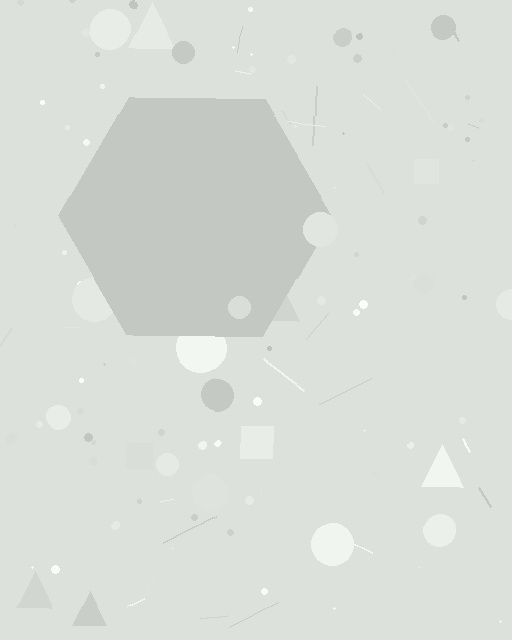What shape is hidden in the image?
A hexagon is hidden in the image.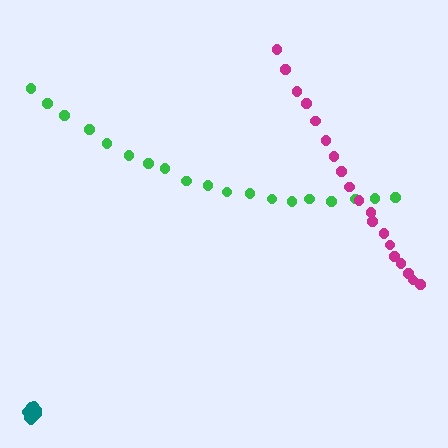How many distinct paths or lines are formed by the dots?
There are 3 distinct paths.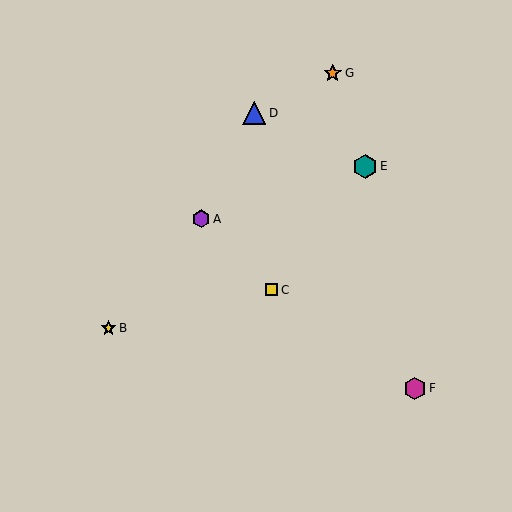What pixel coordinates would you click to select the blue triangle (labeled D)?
Click at (254, 113) to select the blue triangle D.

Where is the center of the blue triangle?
The center of the blue triangle is at (254, 113).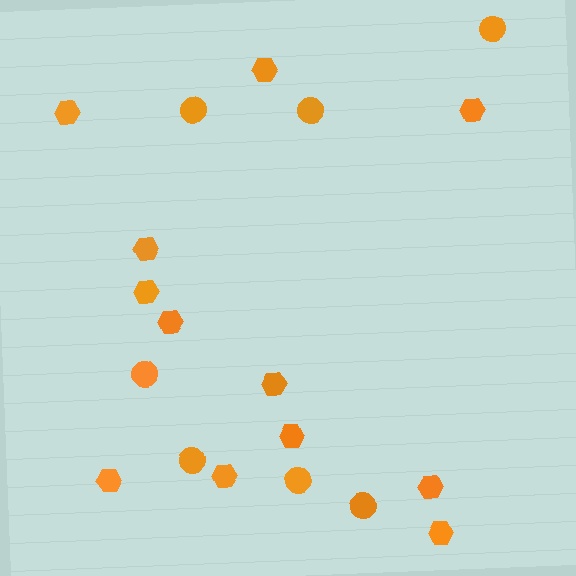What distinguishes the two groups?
There are 2 groups: one group of circles (7) and one group of hexagons (12).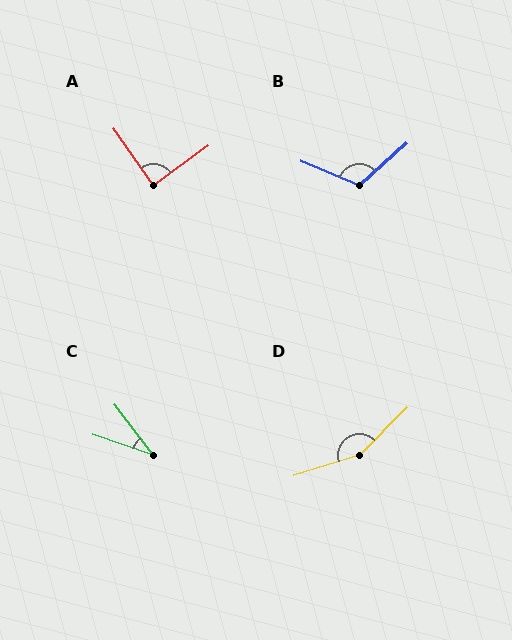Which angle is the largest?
D, at approximately 152 degrees.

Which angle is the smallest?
C, at approximately 33 degrees.